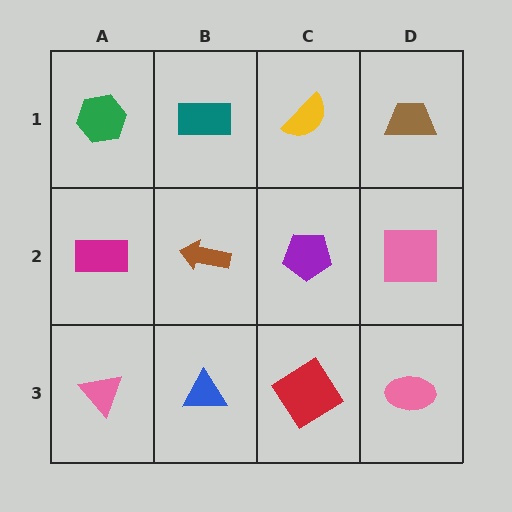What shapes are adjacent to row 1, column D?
A pink square (row 2, column D), a yellow semicircle (row 1, column C).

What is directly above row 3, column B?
A brown arrow.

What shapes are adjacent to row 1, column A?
A magenta rectangle (row 2, column A), a teal rectangle (row 1, column B).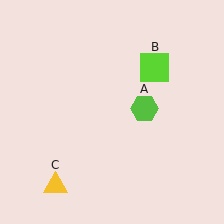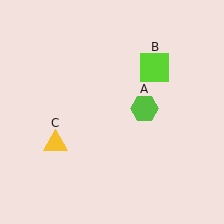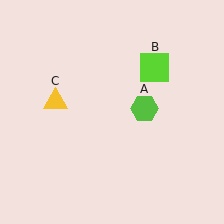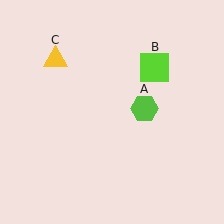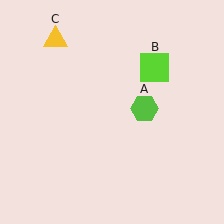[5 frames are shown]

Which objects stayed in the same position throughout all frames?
Lime hexagon (object A) and lime square (object B) remained stationary.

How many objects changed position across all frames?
1 object changed position: yellow triangle (object C).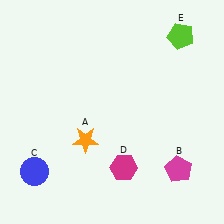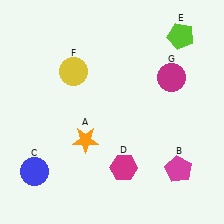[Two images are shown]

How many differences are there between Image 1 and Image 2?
There are 2 differences between the two images.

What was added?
A yellow circle (F), a magenta circle (G) were added in Image 2.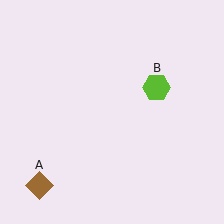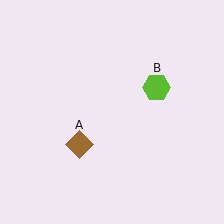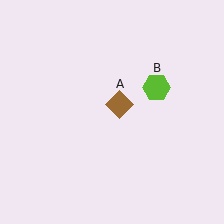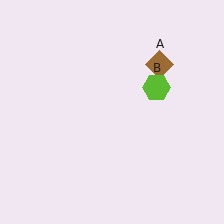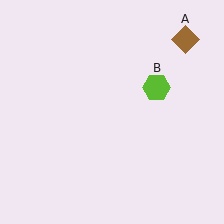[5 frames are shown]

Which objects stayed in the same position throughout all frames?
Lime hexagon (object B) remained stationary.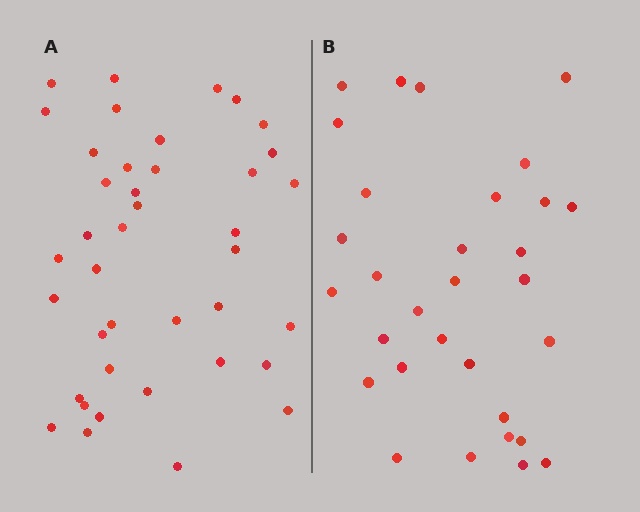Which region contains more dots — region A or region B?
Region A (the left region) has more dots.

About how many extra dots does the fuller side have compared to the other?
Region A has roughly 8 or so more dots than region B.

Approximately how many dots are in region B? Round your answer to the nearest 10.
About 30 dots. (The exact count is 31, which rounds to 30.)